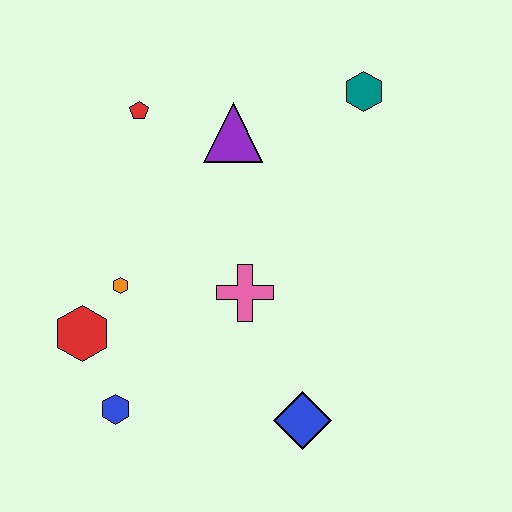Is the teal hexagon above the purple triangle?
Yes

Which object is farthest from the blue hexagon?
The teal hexagon is farthest from the blue hexagon.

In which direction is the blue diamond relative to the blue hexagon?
The blue diamond is to the right of the blue hexagon.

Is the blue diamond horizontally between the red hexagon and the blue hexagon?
No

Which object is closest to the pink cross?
The orange hexagon is closest to the pink cross.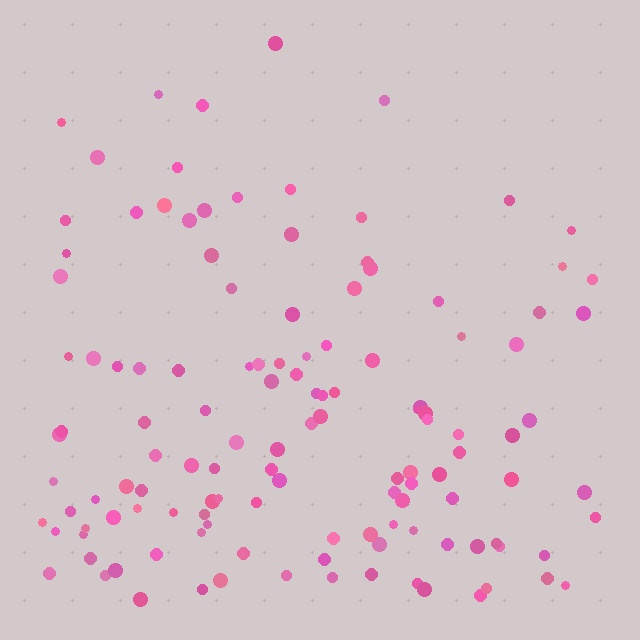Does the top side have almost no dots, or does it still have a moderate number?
Still a moderate number, just noticeably fewer than the bottom.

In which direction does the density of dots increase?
From top to bottom, with the bottom side densest.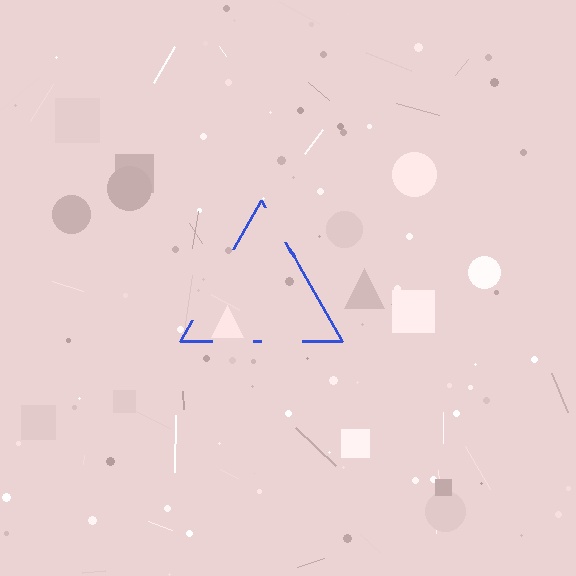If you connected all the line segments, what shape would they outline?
They would outline a triangle.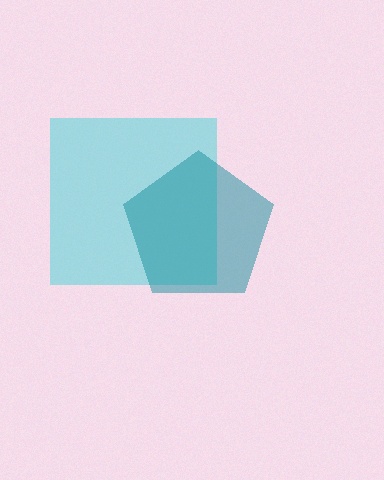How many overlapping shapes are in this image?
There are 2 overlapping shapes in the image.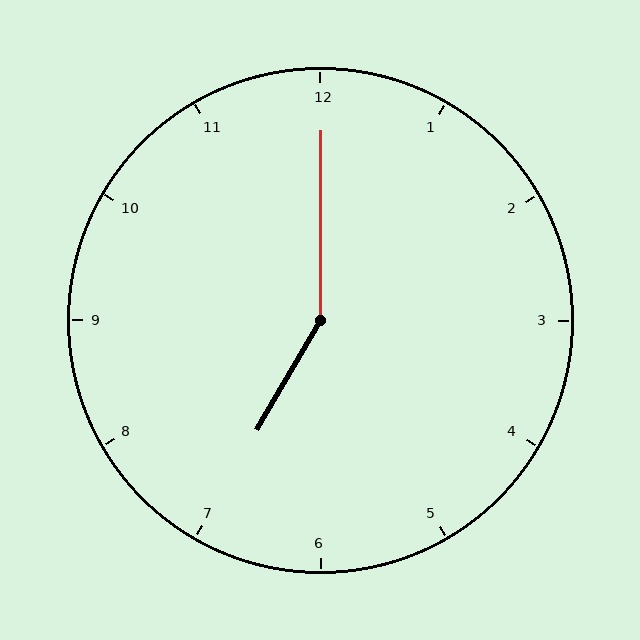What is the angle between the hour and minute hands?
Approximately 150 degrees.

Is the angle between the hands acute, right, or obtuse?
It is obtuse.